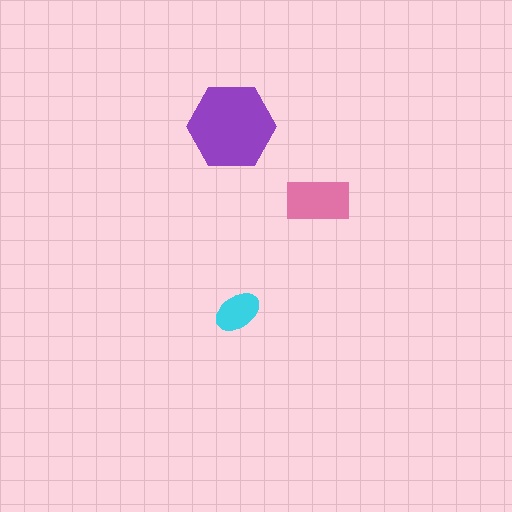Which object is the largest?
The purple hexagon.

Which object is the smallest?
The cyan ellipse.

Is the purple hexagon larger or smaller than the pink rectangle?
Larger.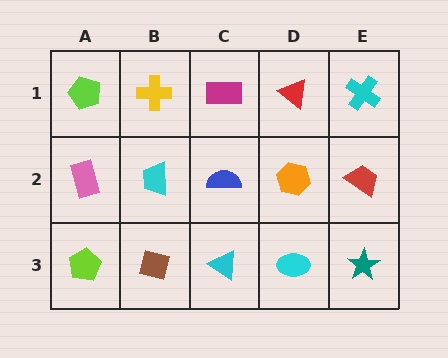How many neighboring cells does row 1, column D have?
3.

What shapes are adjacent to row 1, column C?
A blue semicircle (row 2, column C), a yellow cross (row 1, column B), a red triangle (row 1, column D).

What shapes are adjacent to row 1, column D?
An orange hexagon (row 2, column D), a magenta rectangle (row 1, column C), a cyan cross (row 1, column E).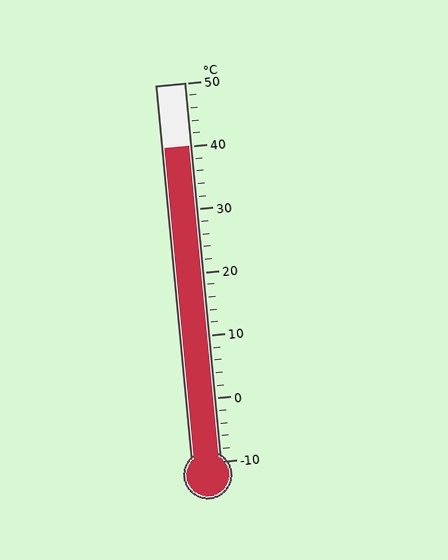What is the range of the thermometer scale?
The thermometer scale ranges from -10°C to 50°C.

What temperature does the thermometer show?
The thermometer shows approximately 40°C.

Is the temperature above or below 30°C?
The temperature is above 30°C.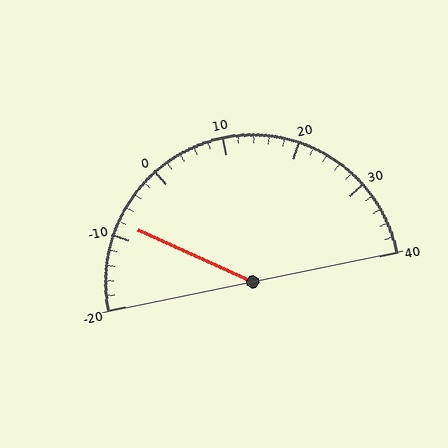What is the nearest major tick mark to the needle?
The nearest major tick mark is -10.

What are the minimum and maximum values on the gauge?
The gauge ranges from -20 to 40.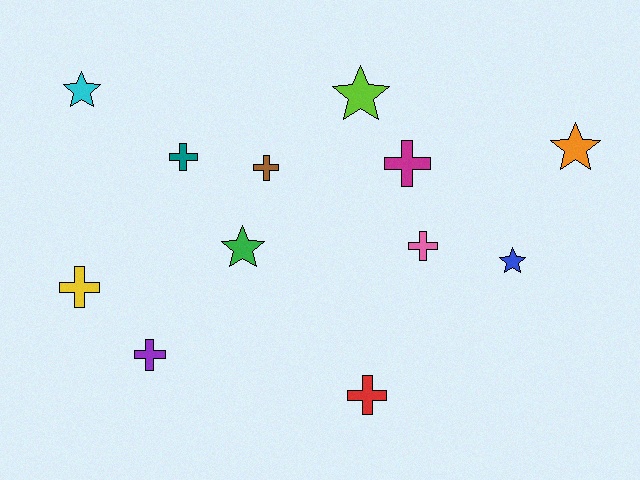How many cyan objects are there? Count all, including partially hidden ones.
There is 1 cyan object.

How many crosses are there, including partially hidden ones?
There are 7 crosses.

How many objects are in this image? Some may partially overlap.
There are 12 objects.